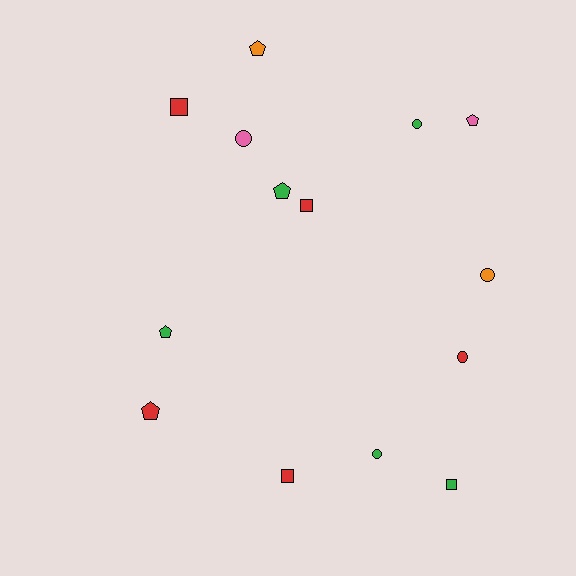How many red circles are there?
There is 1 red circle.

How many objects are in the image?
There are 14 objects.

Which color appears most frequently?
Green, with 5 objects.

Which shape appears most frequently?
Pentagon, with 5 objects.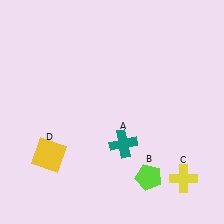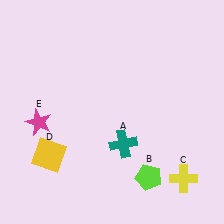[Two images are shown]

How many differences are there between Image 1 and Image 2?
There is 1 difference between the two images.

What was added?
A magenta star (E) was added in Image 2.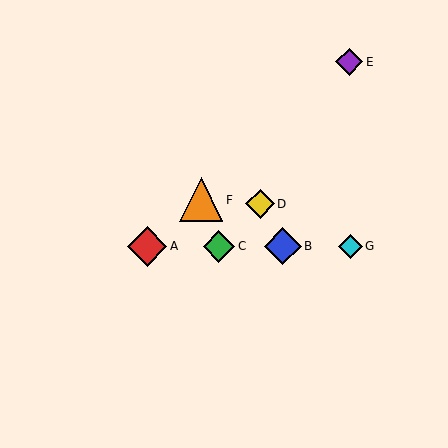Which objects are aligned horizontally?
Objects A, B, C, G are aligned horizontally.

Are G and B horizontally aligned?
Yes, both are at y≈246.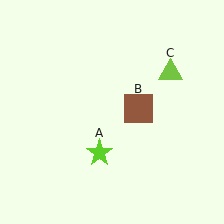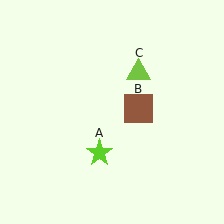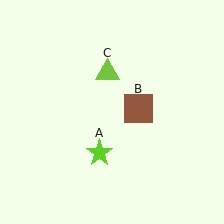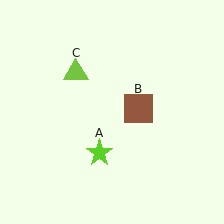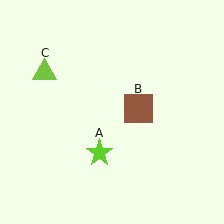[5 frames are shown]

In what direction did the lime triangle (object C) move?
The lime triangle (object C) moved left.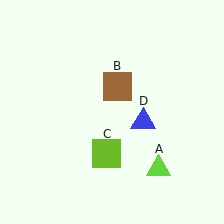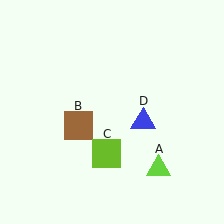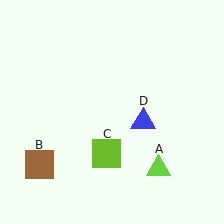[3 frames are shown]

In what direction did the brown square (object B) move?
The brown square (object B) moved down and to the left.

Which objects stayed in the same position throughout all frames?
Lime triangle (object A) and lime square (object C) and blue triangle (object D) remained stationary.